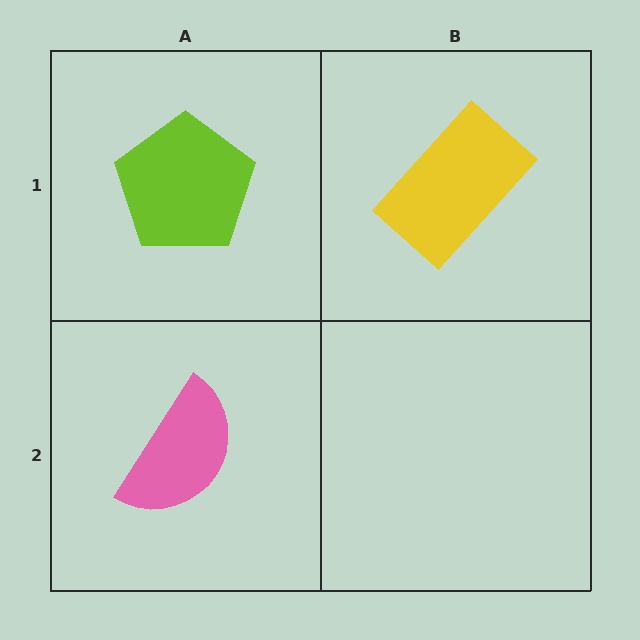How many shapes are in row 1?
2 shapes.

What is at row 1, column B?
A yellow rectangle.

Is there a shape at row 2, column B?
No, that cell is empty.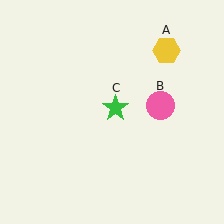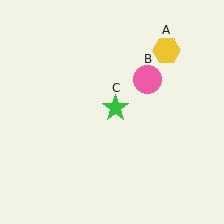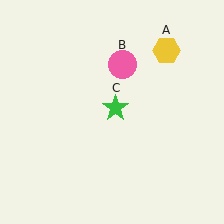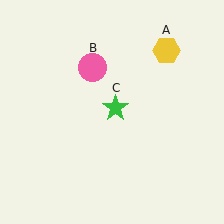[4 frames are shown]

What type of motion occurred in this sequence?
The pink circle (object B) rotated counterclockwise around the center of the scene.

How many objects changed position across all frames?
1 object changed position: pink circle (object B).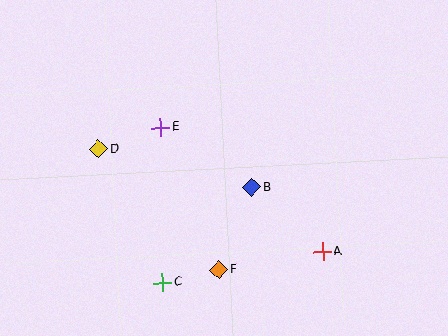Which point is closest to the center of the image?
Point B at (252, 187) is closest to the center.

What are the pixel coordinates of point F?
Point F is at (219, 270).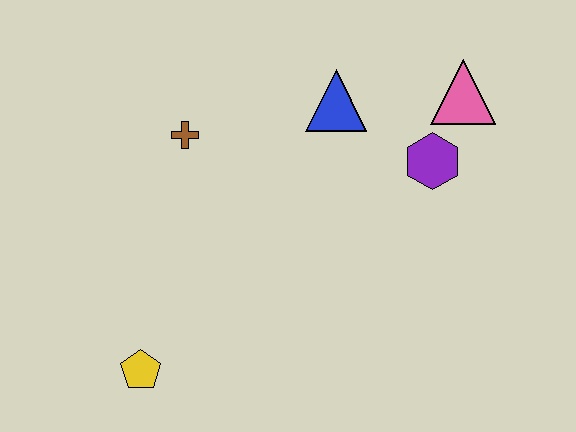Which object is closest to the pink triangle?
The purple hexagon is closest to the pink triangle.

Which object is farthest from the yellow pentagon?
The pink triangle is farthest from the yellow pentagon.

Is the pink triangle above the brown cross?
Yes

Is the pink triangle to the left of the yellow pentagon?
No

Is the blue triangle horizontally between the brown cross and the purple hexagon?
Yes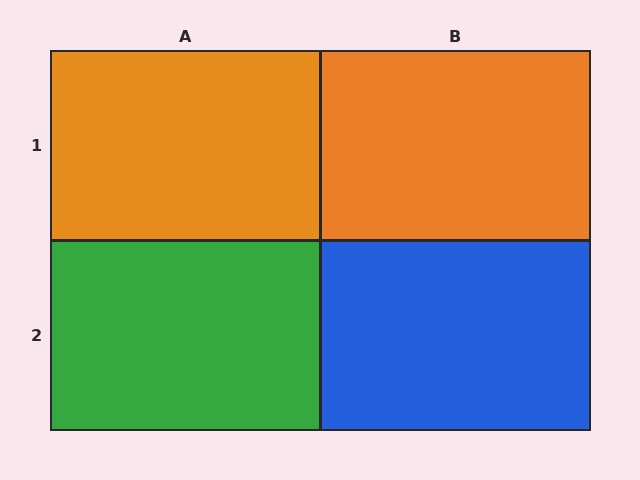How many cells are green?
1 cell is green.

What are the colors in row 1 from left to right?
Orange, orange.